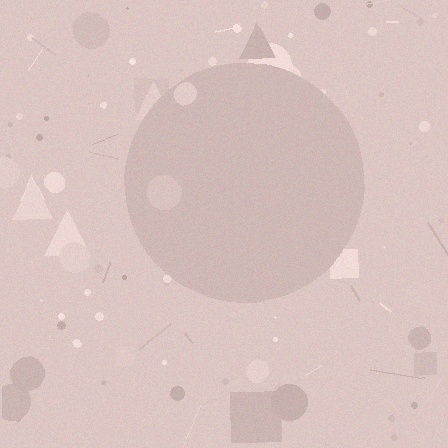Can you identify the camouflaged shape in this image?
The camouflaged shape is a circle.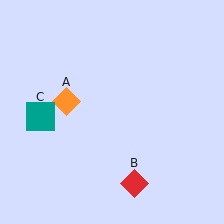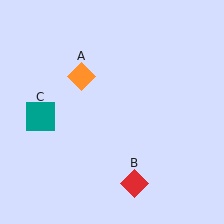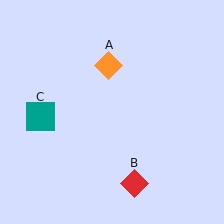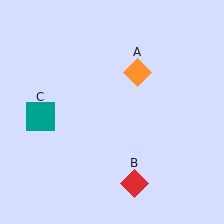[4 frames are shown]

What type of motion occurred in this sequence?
The orange diamond (object A) rotated clockwise around the center of the scene.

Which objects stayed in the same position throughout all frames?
Red diamond (object B) and teal square (object C) remained stationary.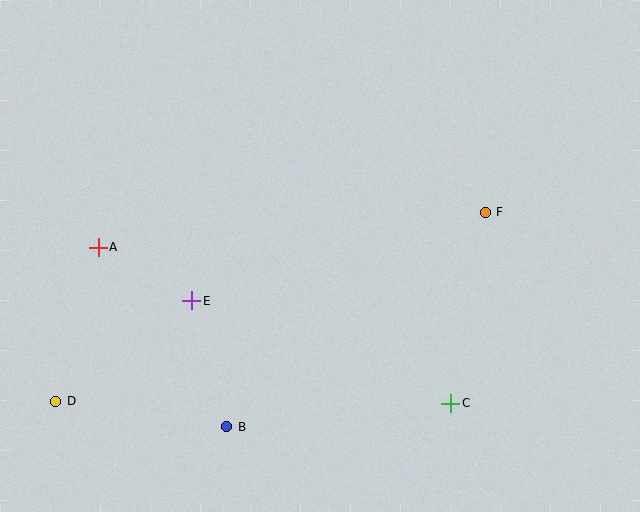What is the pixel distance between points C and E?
The distance between C and E is 279 pixels.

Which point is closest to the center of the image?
Point E at (192, 301) is closest to the center.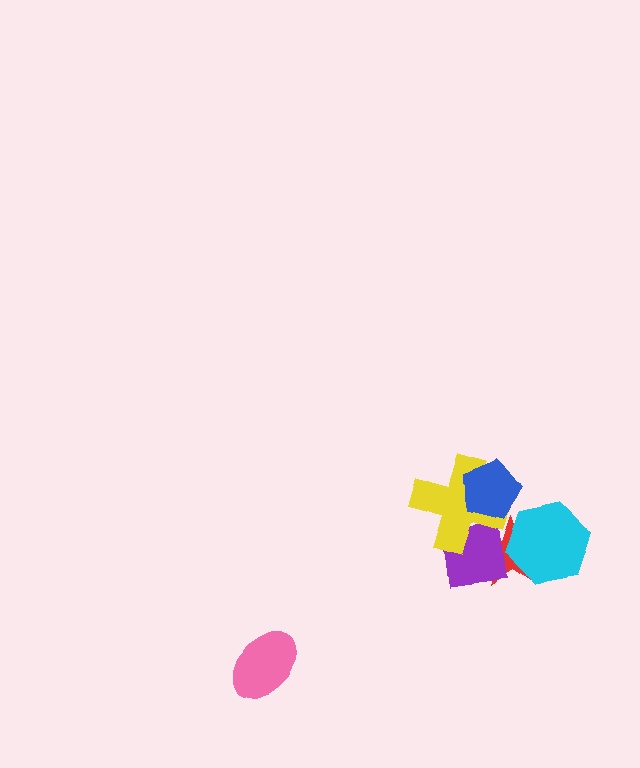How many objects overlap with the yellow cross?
3 objects overlap with the yellow cross.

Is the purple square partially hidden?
Yes, it is partially covered by another shape.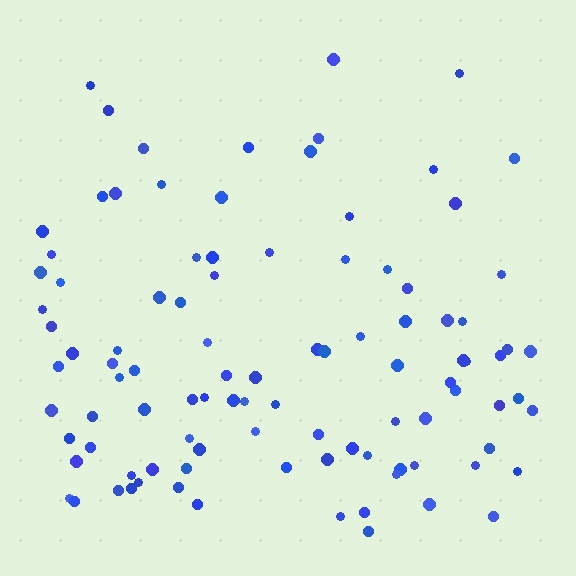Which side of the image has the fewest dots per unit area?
The top.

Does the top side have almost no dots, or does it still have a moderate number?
Still a moderate number, just noticeably fewer than the bottom.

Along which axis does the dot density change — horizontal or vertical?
Vertical.